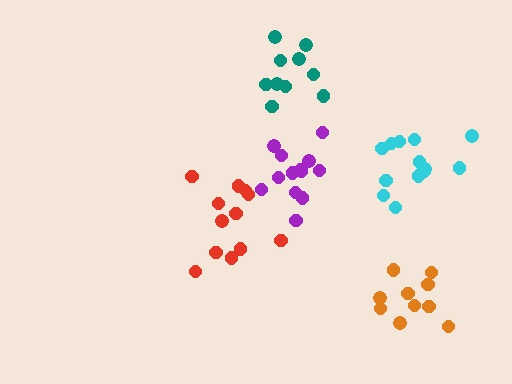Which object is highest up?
The teal cluster is topmost.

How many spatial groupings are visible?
There are 5 spatial groupings.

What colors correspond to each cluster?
The clusters are colored: purple, teal, red, cyan, orange.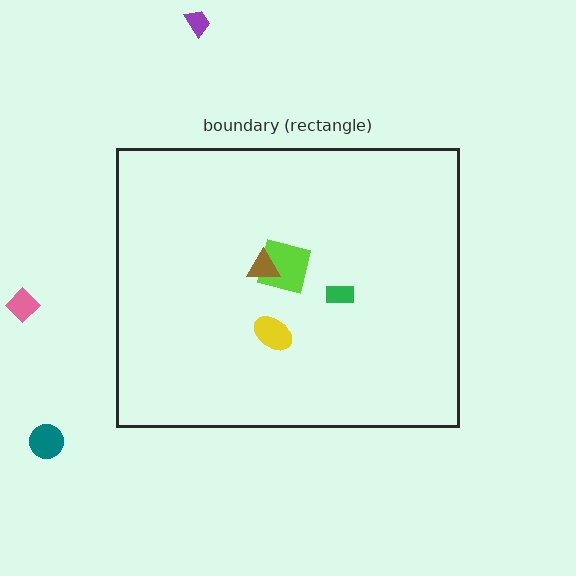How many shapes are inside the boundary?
4 inside, 3 outside.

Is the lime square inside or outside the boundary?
Inside.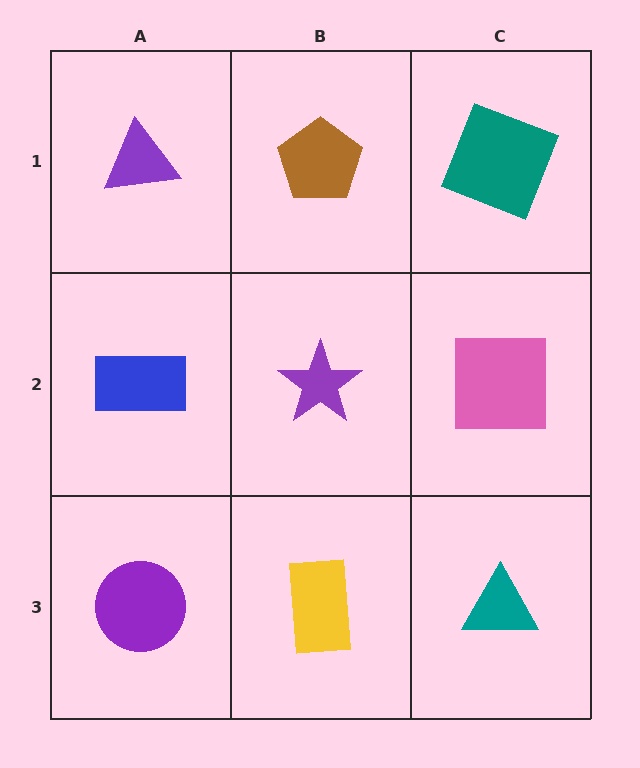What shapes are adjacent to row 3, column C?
A pink square (row 2, column C), a yellow rectangle (row 3, column B).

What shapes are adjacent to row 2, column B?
A brown pentagon (row 1, column B), a yellow rectangle (row 3, column B), a blue rectangle (row 2, column A), a pink square (row 2, column C).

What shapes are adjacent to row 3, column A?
A blue rectangle (row 2, column A), a yellow rectangle (row 3, column B).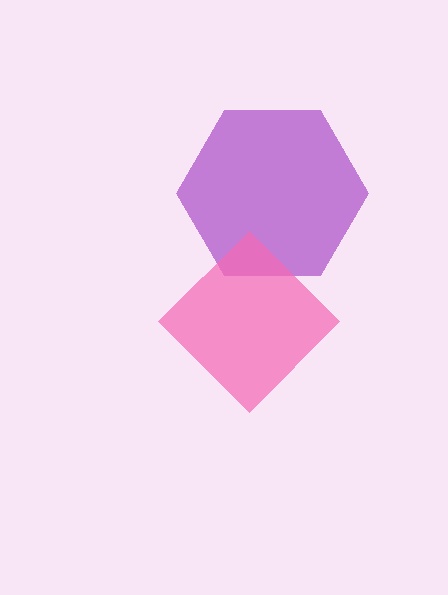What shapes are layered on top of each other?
The layered shapes are: a purple hexagon, a pink diamond.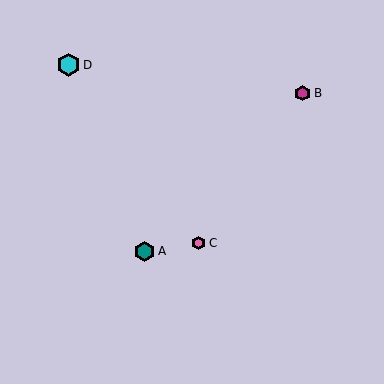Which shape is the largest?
The cyan hexagon (labeled D) is the largest.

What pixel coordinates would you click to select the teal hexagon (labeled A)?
Click at (145, 251) to select the teal hexagon A.